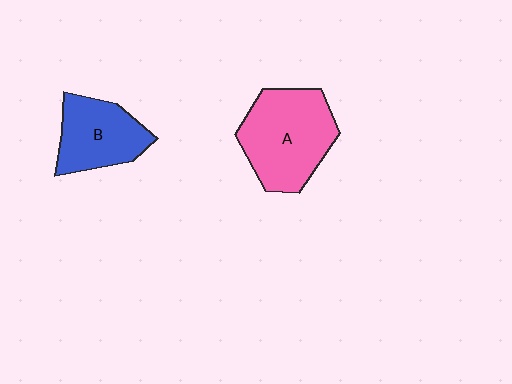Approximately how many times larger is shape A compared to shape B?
Approximately 1.4 times.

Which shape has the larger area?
Shape A (pink).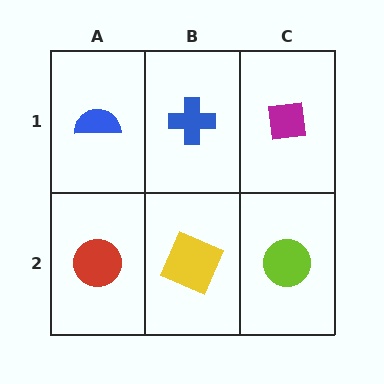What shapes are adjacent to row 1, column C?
A lime circle (row 2, column C), a blue cross (row 1, column B).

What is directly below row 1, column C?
A lime circle.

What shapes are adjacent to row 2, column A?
A blue semicircle (row 1, column A), a yellow square (row 2, column B).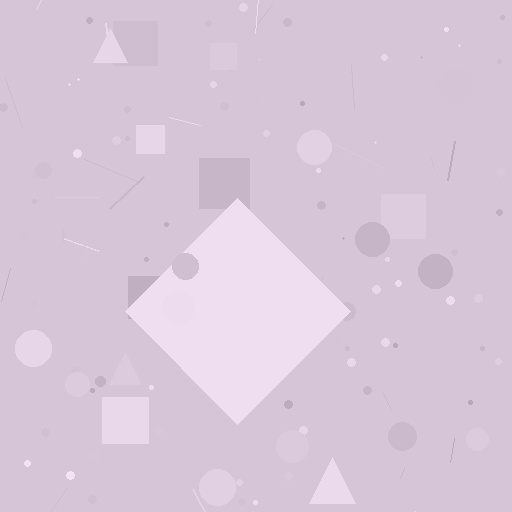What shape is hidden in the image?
A diamond is hidden in the image.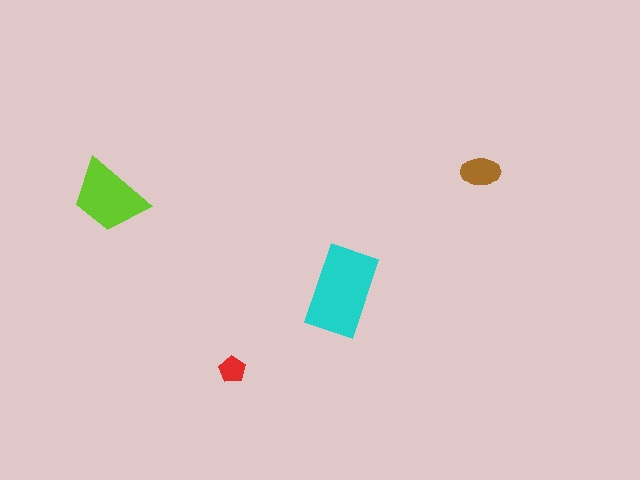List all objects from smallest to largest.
The red pentagon, the brown ellipse, the lime trapezoid, the cyan rectangle.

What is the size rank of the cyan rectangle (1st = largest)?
1st.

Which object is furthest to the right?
The brown ellipse is rightmost.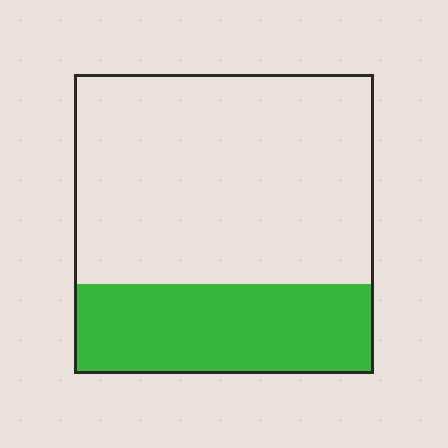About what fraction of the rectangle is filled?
About one third (1/3).